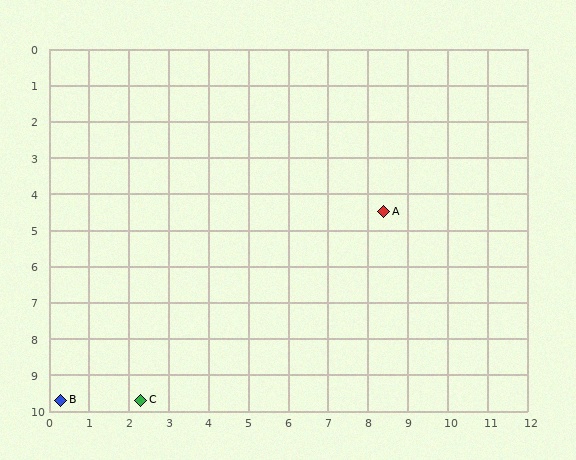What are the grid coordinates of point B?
Point B is at approximately (0.3, 9.7).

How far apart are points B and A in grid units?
Points B and A are about 9.6 grid units apart.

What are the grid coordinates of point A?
Point A is at approximately (8.4, 4.5).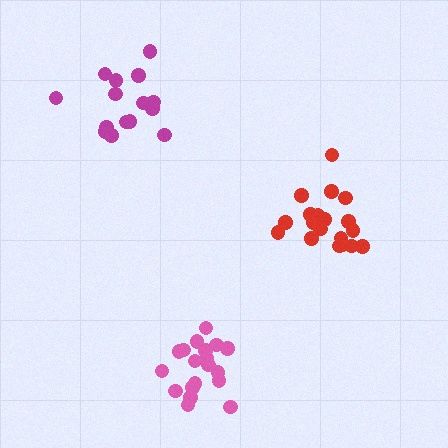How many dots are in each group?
Group 1: 19 dots, Group 2: 15 dots, Group 3: 19 dots (53 total).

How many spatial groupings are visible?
There are 3 spatial groupings.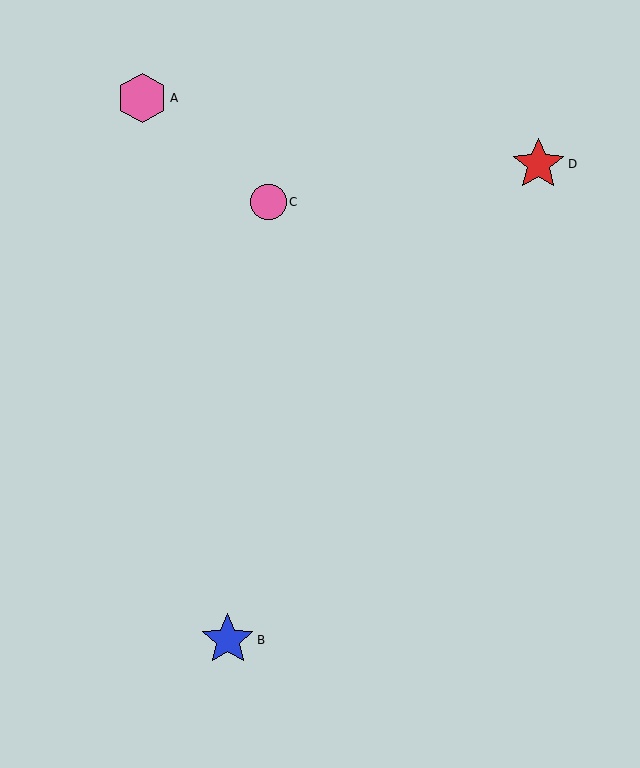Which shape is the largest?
The red star (labeled D) is the largest.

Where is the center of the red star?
The center of the red star is at (538, 164).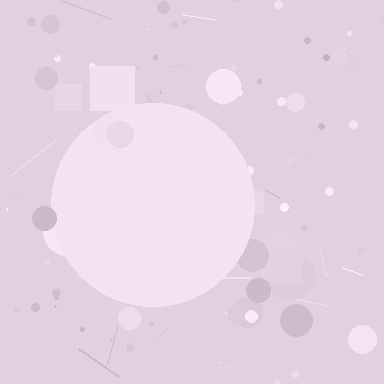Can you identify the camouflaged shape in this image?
The camouflaged shape is a circle.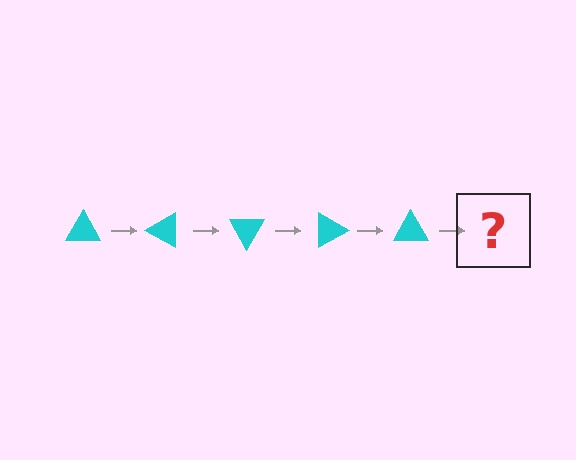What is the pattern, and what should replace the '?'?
The pattern is that the triangle rotates 30 degrees each step. The '?' should be a cyan triangle rotated 150 degrees.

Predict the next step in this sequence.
The next step is a cyan triangle rotated 150 degrees.